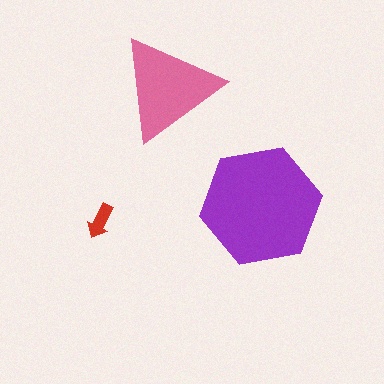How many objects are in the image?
There are 3 objects in the image.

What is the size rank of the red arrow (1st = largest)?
3rd.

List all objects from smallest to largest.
The red arrow, the pink triangle, the purple hexagon.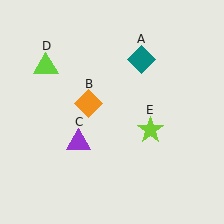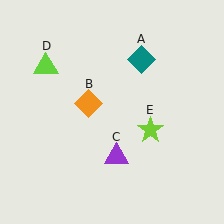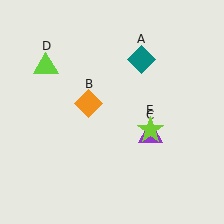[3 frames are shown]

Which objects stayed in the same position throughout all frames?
Teal diamond (object A) and orange diamond (object B) and lime triangle (object D) and lime star (object E) remained stationary.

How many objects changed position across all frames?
1 object changed position: purple triangle (object C).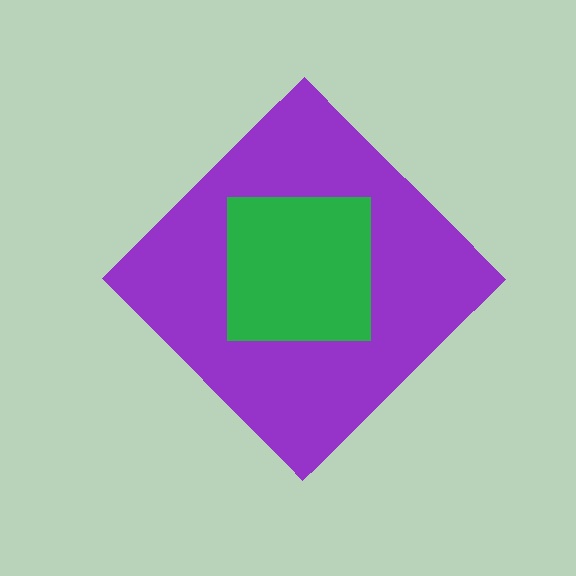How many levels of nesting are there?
2.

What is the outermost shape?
The purple diamond.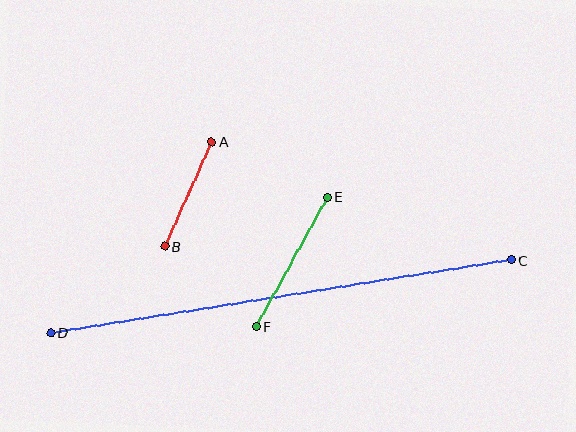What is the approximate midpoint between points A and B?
The midpoint is at approximately (188, 194) pixels.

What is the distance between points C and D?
The distance is approximately 466 pixels.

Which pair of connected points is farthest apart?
Points C and D are farthest apart.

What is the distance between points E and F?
The distance is approximately 147 pixels.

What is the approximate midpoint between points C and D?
The midpoint is at approximately (281, 296) pixels.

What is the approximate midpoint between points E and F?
The midpoint is at approximately (292, 262) pixels.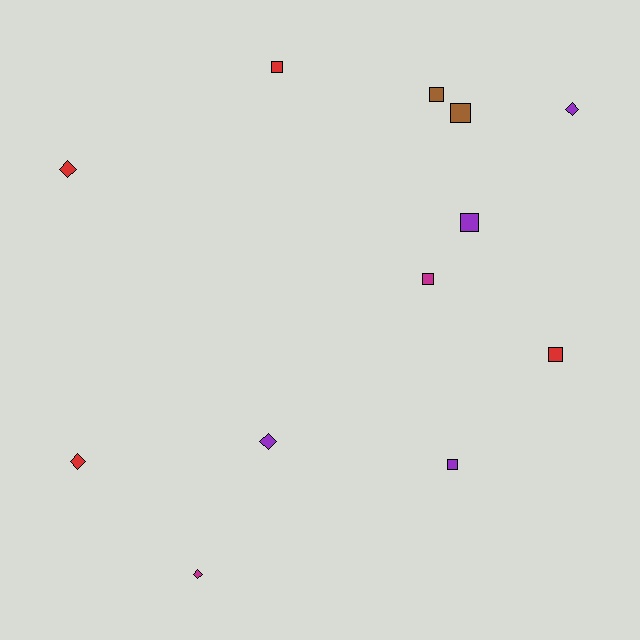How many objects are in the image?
There are 12 objects.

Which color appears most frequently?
Purple, with 4 objects.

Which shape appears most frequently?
Square, with 7 objects.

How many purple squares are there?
There are 2 purple squares.